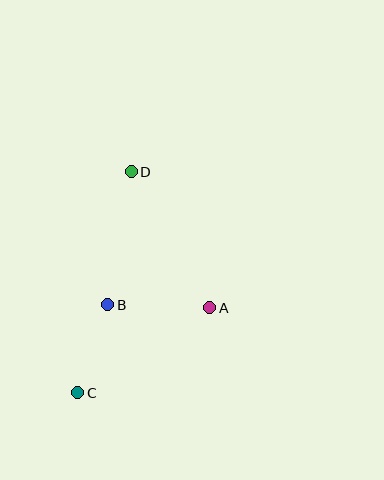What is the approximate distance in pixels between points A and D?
The distance between A and D is approximately 157 pixels.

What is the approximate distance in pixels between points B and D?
The distance between B and D is approximately 135 pixels.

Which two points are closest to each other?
Points B and C are closest to each other.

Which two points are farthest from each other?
Points C and D are farthest from each other.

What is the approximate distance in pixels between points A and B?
The distance between A and B is approximately 102 pixels.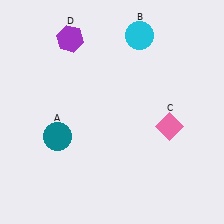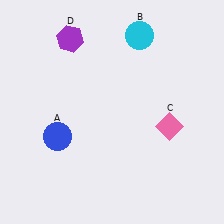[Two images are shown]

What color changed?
The circle (A) changed from teal in Image 1 to blue in Image 2.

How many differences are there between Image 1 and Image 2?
There is 1 difference between the two images.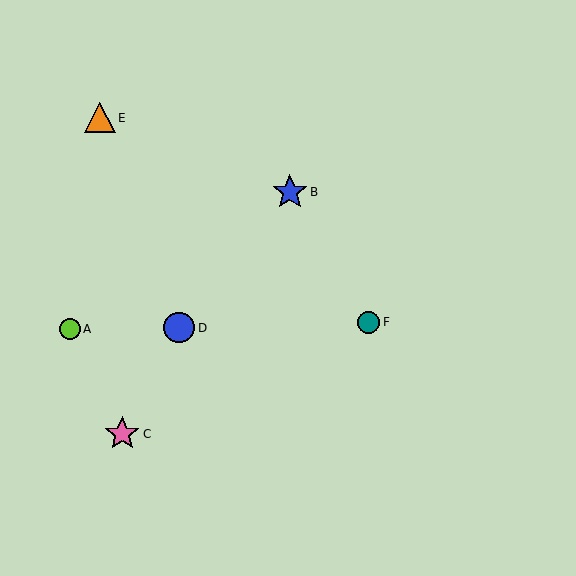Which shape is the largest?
The blue star (labeled B) is the largest.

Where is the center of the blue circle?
The center of the blue circle is at (179, 328).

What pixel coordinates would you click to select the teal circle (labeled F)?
Click at (369, 322) to select the teal circle F.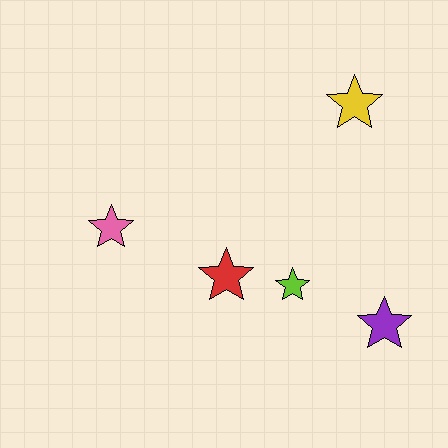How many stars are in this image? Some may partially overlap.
There are 5 stars.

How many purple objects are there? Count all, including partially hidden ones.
There is 1 purple object.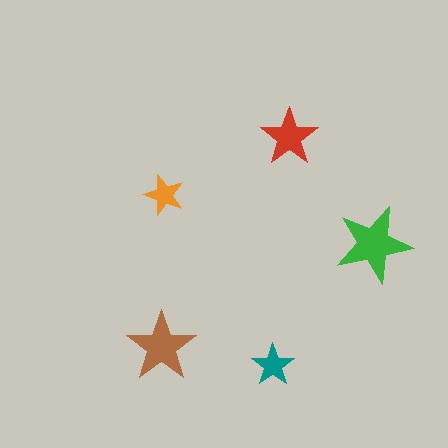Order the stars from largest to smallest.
the green one, the brown one, the red one, the teal one, the orange one.